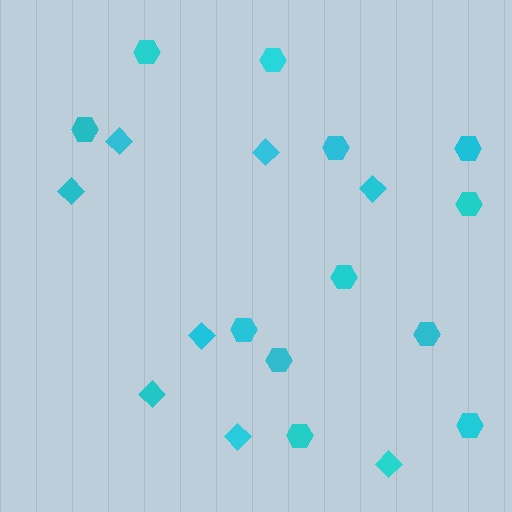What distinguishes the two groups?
There are 2 groups: one group of diamonds (8) and one group of hexagons (12).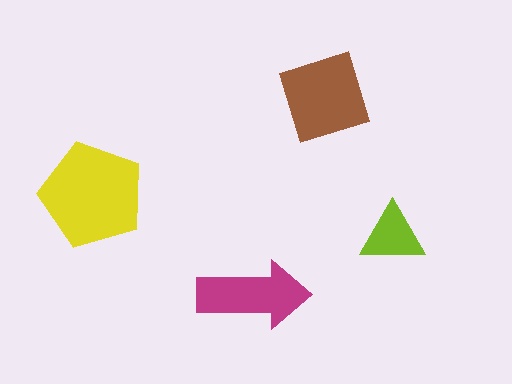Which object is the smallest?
The lime triangle.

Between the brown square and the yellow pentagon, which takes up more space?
The yellow pentagon.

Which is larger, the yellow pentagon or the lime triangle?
The yellow pentagon.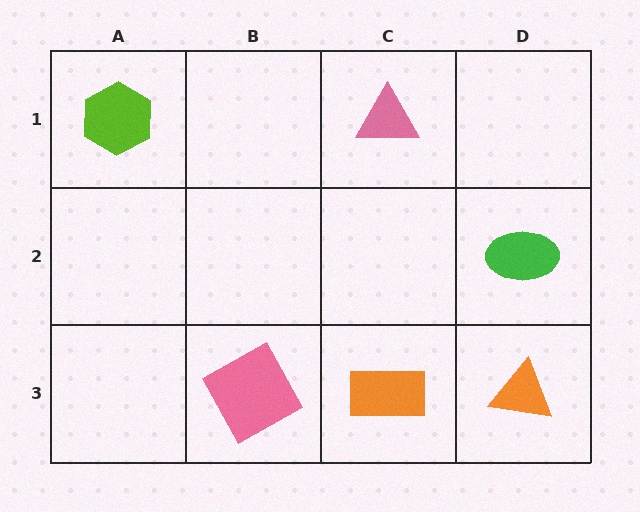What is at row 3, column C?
An orange rectangle.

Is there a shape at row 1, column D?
No, that cell is empty.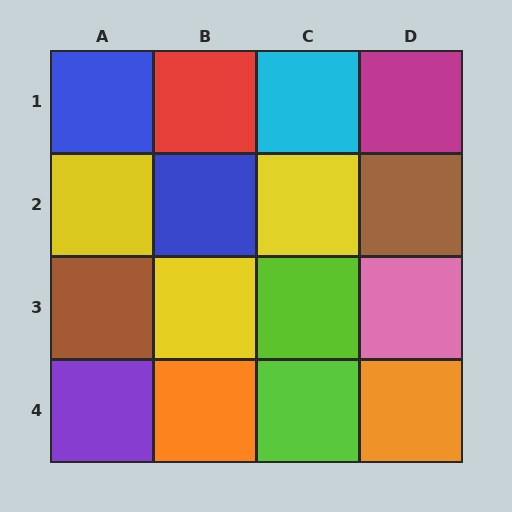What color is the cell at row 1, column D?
Magenta.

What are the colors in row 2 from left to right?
Yellow, blue, yellow, brown.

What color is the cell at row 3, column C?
Lime.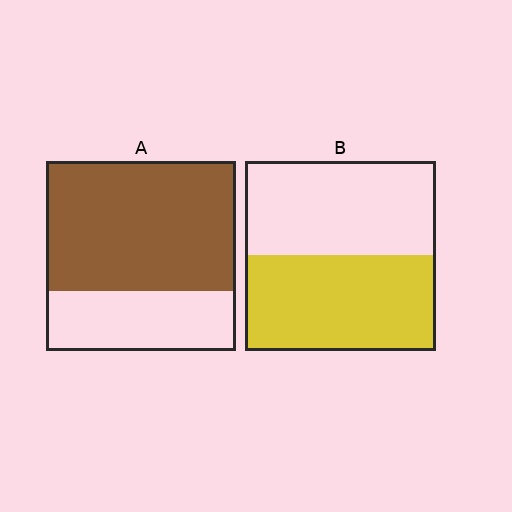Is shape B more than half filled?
Roughly half.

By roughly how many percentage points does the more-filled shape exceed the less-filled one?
By roughly 20 percentage points (A over B).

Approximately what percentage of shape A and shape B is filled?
A is approximately 70% and B is approximately 50%.